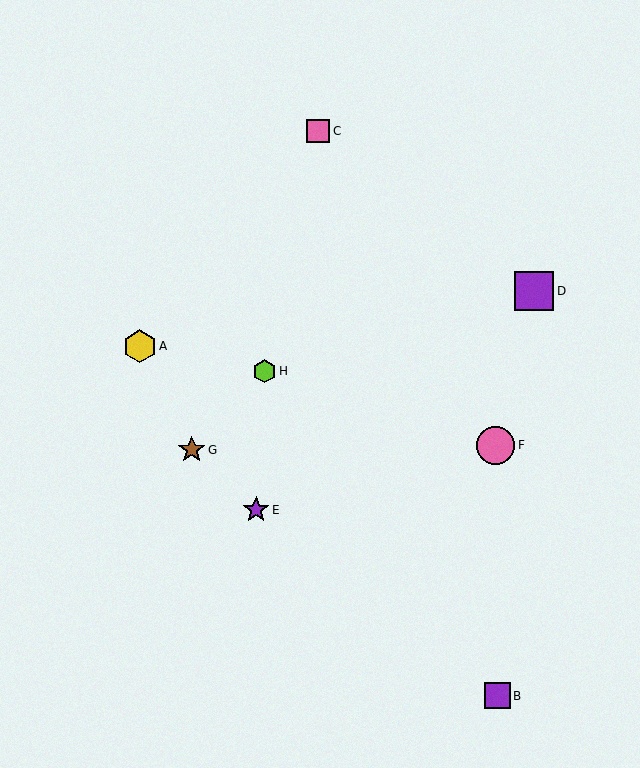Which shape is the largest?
The purple square (labeled D) is the largest.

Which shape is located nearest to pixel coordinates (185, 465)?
The brown star (labeled G) at (192, 450) is nearest to that location.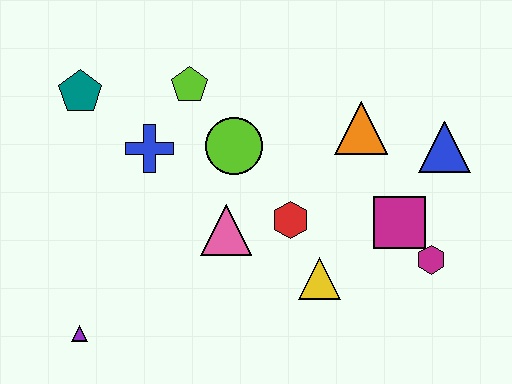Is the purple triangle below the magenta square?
Yes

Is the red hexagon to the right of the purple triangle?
Yes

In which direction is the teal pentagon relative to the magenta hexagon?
The teal pentagon is to the left of the magenta hexagon.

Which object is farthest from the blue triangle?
The purple triangle is farthest from the blue triangle.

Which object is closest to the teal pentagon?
The blue cross is closest to the teal pentagon.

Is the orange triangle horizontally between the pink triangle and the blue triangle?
Yes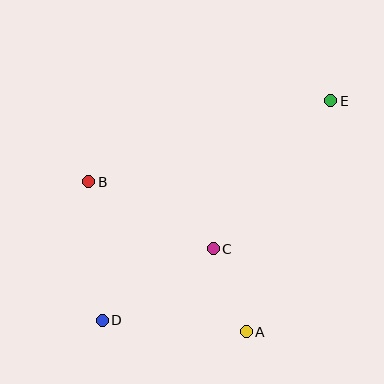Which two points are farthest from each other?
Points D and E are farthest from each other.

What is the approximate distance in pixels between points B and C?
The distance between B and C is approximately 141 pixels.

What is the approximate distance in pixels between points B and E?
The distance between B and E is approximately 255 pixels.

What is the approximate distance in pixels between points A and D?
The distance between A and D is approximately 144 pixels.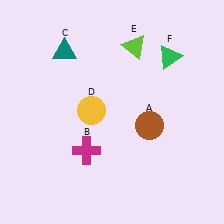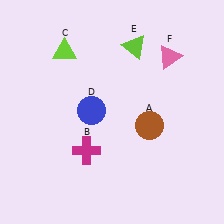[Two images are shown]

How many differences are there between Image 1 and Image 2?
There are 3 differences between the two images.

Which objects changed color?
C changed from teal to lime. D changed from yellow to blue. F changed from green to pink.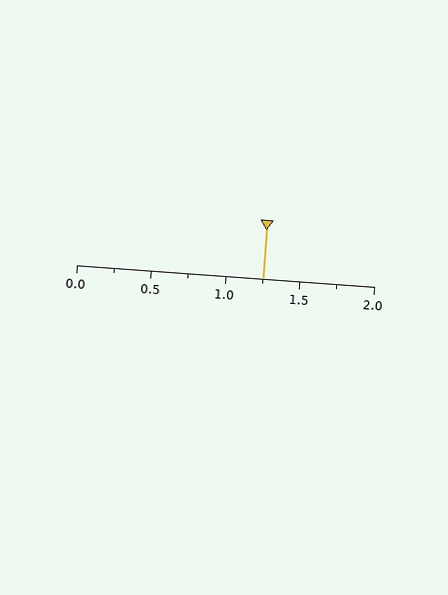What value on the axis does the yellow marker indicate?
The marker indicates approximately 1.25.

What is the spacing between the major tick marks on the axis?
The major ticks are spaced 0.5 apart.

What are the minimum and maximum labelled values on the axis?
The axis runs from 0.0 to 2.0.